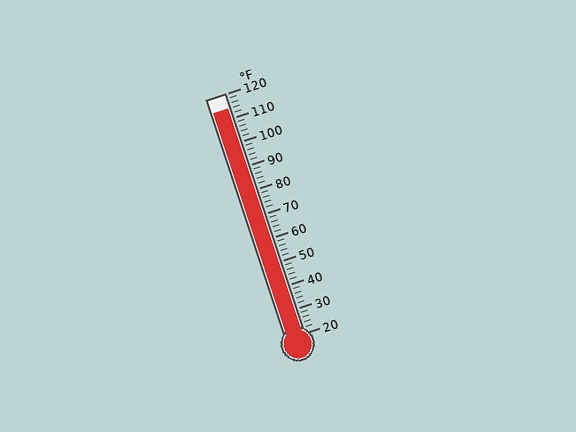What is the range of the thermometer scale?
The thermometer scale ranges from 20°F to 120°F.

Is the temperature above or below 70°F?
The temperature is above 70°F.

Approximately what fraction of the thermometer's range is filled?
The thermometer is filled to approximately 95% of its range.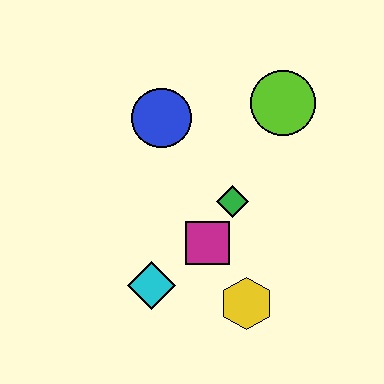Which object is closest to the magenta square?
The green diamond is closest to the magenta square.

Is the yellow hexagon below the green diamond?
Yes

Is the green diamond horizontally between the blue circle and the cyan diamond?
No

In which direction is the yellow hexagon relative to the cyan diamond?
The yellow hexagon is to the right of the cyan diamond.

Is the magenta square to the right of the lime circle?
No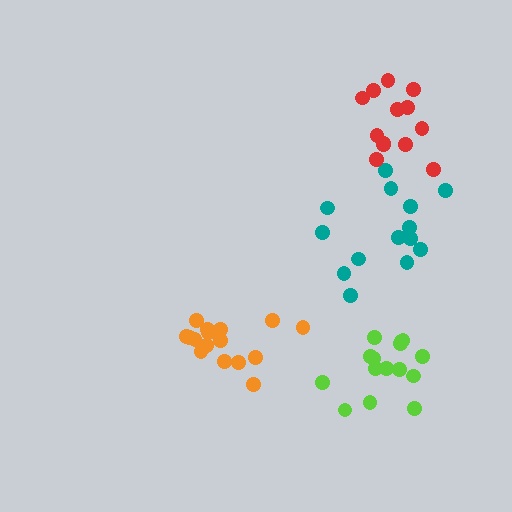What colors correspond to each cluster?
The clusters are colored: teal, orange, red, lime.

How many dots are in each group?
Group 1: 14 dots, Group 2: 16 dots, Group 3: 13 dots, Group 4: 15 dots (58 total).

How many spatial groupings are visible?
There are 4 spatial groupings.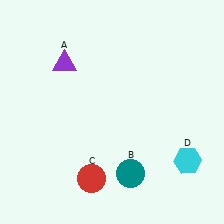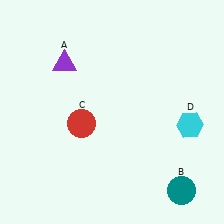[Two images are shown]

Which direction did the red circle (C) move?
The red circle (C) moved up.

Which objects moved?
The objects that moved are: the teal circle (B), the red circle (C), the cyan hexagon (D).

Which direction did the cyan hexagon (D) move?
The cyan hexagon (D) moved up.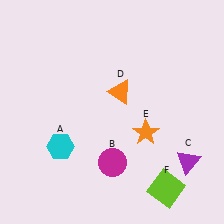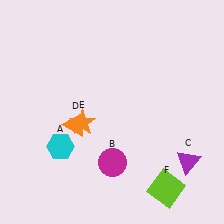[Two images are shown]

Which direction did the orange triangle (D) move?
The orange triangle (D) moved left.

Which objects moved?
The objects that moved are: the orange triangle (D), the orange star (E).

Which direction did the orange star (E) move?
The orange star (E) moved left.